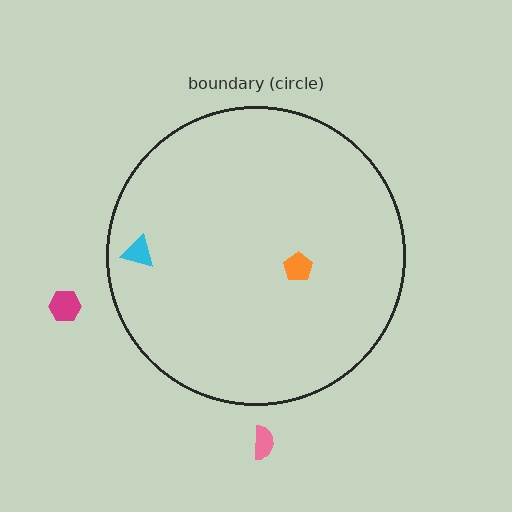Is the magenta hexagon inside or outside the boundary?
Outside.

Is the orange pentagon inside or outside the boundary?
Inside.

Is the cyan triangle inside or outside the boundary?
Inside.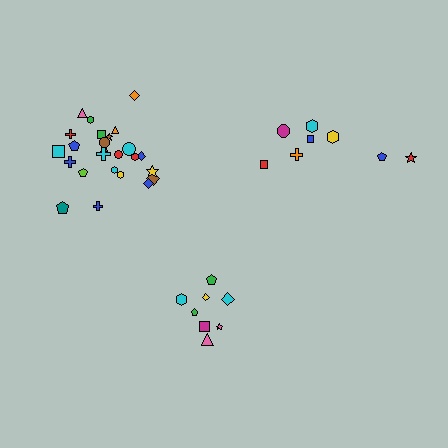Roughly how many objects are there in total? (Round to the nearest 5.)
Roughly 40 objects in total.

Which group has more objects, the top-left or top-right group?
The top-left group.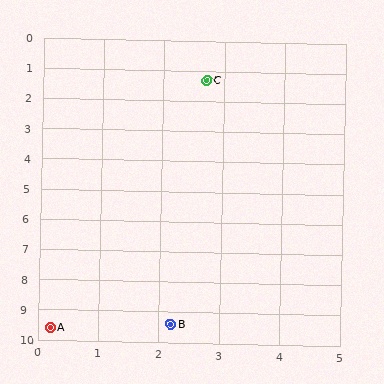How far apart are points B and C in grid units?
Points B and C are about 8.1 grid units apart.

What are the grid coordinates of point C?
Point C is at approximately (2.7, 1.3).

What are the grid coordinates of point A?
Point A is at approximately (0.2, 9.6).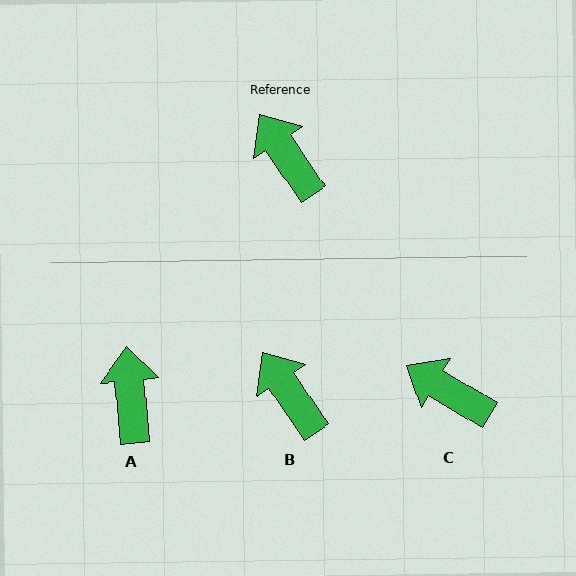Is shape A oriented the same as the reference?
No, it is off by about 29 degrees.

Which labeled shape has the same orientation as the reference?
B.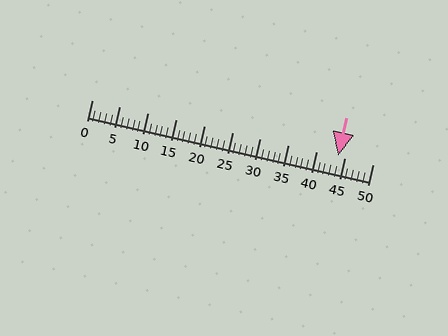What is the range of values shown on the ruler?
The ruler shows values from 0 to 50.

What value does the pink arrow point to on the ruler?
The pink arrow points to approximately 44.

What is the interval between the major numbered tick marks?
The major tick marks are spaced 5 units apart.